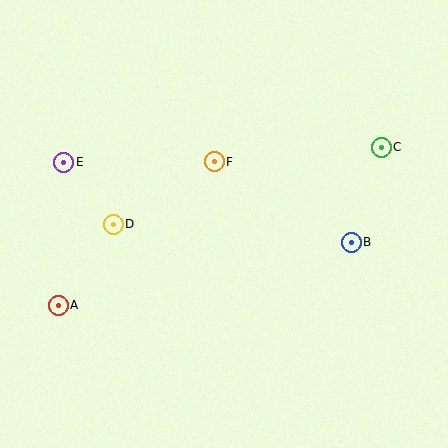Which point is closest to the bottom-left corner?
Point A is closest to the bottom-left corner.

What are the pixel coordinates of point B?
Point B is at (351, 242).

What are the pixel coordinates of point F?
Point F is at (214, 162).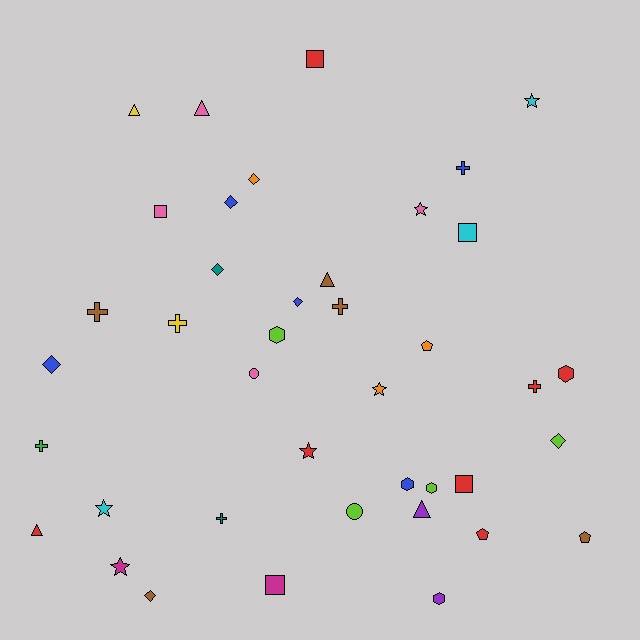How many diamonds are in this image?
There are 7 diamonds.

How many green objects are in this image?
There is 1 green object.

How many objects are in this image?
There are 40 objects.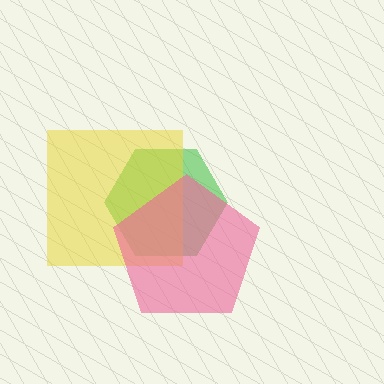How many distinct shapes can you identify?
There are 3 distinct shapes: a green hexagon, a yellow square, a pink pentagon.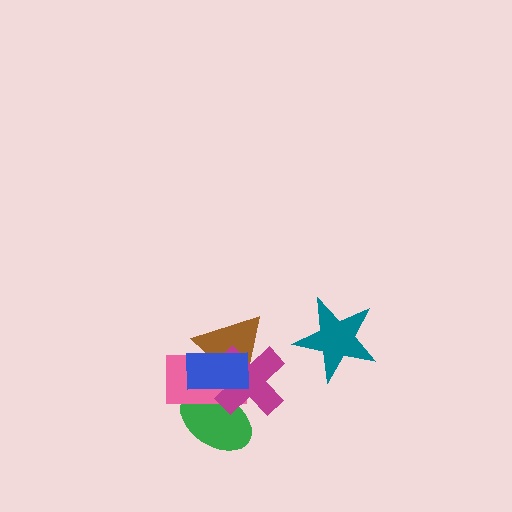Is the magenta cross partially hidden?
Yes, it is partially covered by another shape.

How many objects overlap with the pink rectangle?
4 objects overlap with the pink rectangle.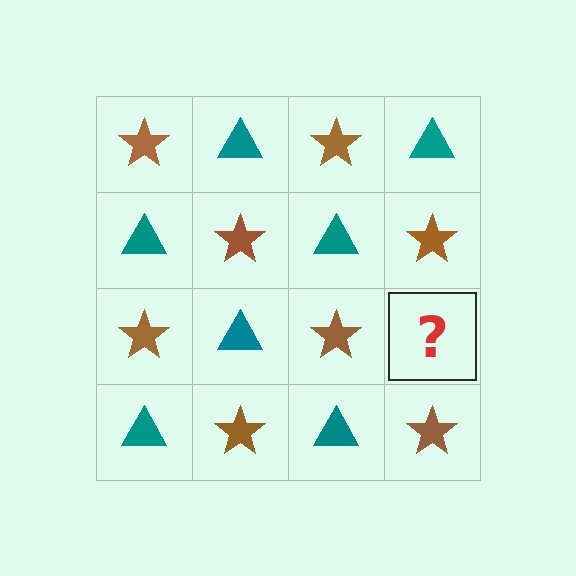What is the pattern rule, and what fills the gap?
The rule is that it alternates brown star and teal triangle in a checkerboard pattern. The gap should be filled with a teal triangle.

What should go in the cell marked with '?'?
The missing cell should contain a teal triangle.